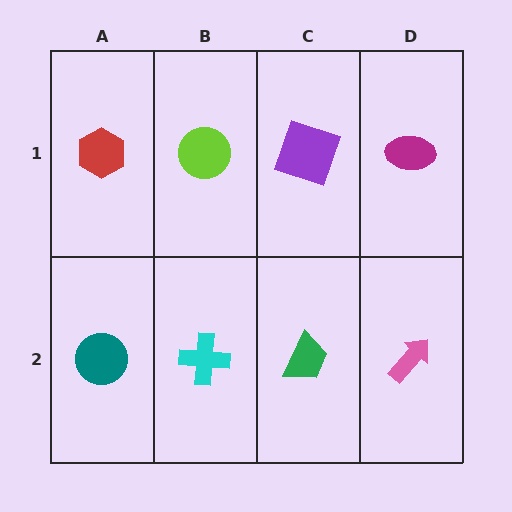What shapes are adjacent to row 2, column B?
A lime circle (row 1, column B), a teal circle (row 2, column A), a green trapezoid (row 2, column C).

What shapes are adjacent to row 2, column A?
A red hexagon (row 1, column A), a cyan cross (row 2, column B).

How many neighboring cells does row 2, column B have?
3.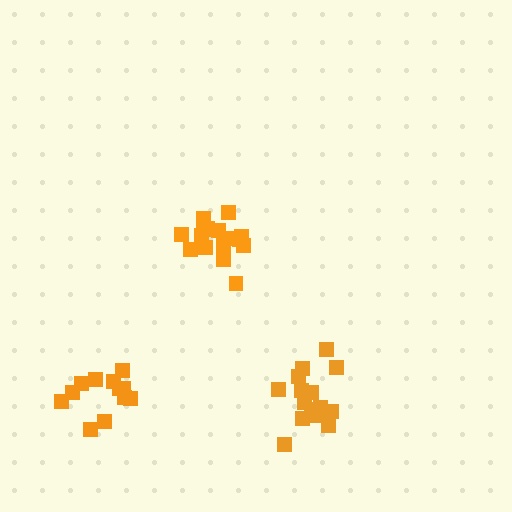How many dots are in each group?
Group 1: 16 dots, Group 2: 16 dots, Group 3: 12 dots (44 total).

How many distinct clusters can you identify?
There are 3 distinct clusters.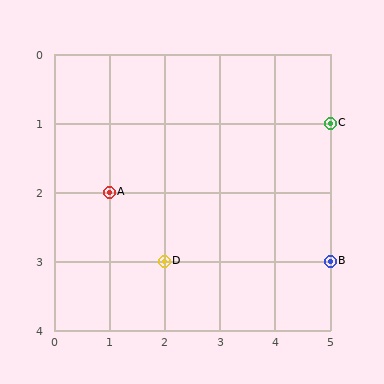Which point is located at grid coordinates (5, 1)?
Point C is at (5, 1).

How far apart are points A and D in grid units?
Points A and D are 1 column and 1 row apart (about 1.4 grid units diagonally).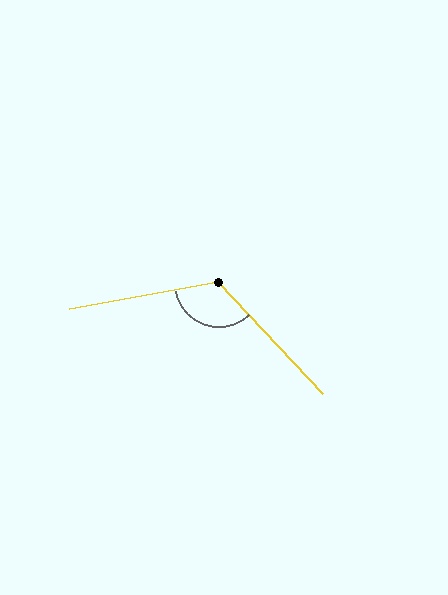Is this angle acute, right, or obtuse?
It is obtuse.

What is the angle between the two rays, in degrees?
Approximately 123 degrees.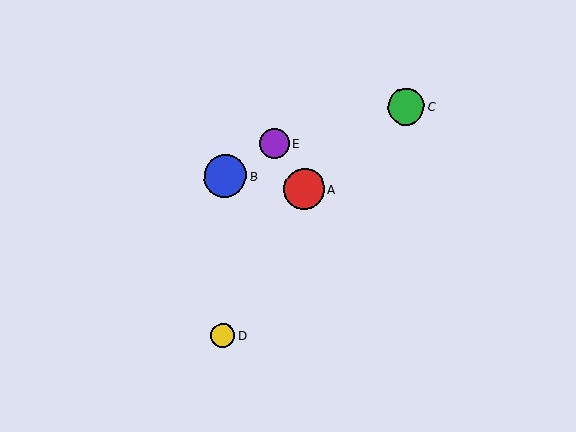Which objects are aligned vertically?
Objects B, D are aligned vertically.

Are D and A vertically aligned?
No, D is at x≈223 and A is at x≈304.